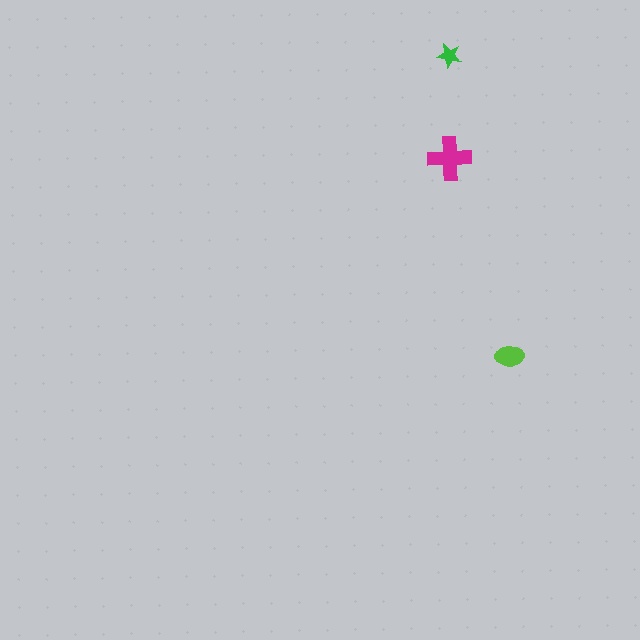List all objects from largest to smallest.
The magenta cross, the lime ellipse, the green star.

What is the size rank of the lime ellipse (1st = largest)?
2nd.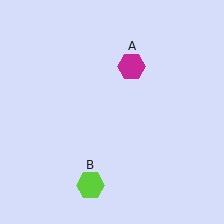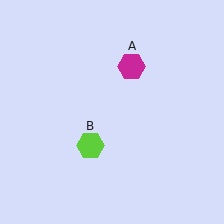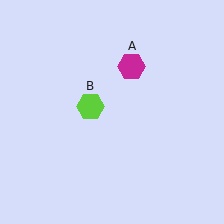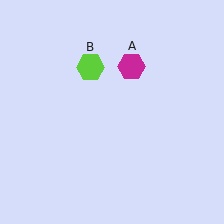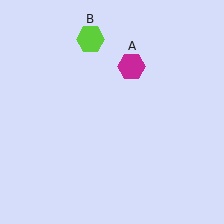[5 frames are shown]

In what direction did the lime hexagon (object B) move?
The lime hexagon (object B) moved up.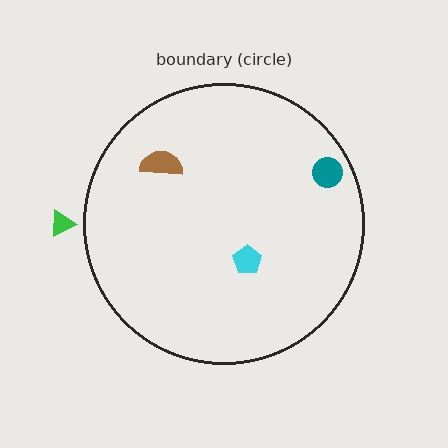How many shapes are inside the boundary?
3 inside, 1 outside.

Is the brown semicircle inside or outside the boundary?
Inside.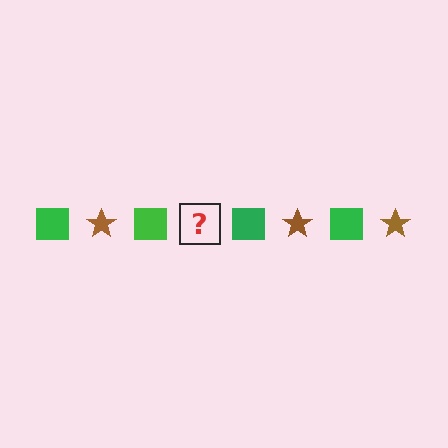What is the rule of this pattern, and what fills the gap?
The rule is that the pattern alternates between green square and brown star. The gap should be filled with a brown star.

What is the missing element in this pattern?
The missing element is a brown star.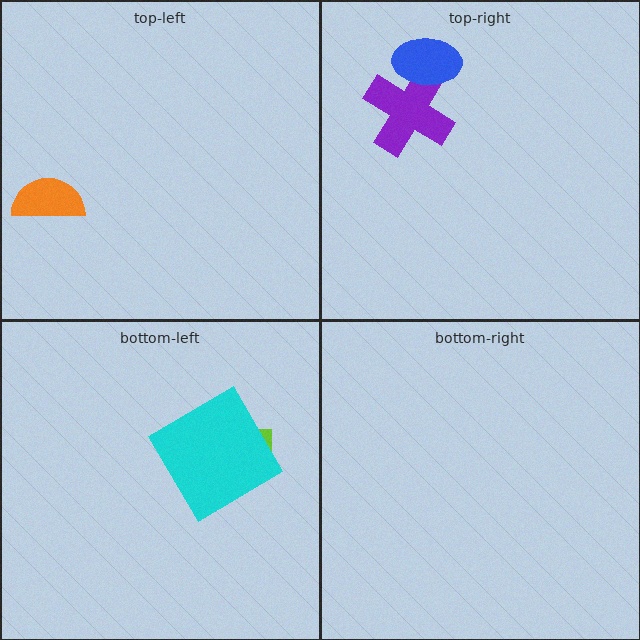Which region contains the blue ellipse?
The top-right region.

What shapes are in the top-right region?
The purple cross, the blue ellipse.